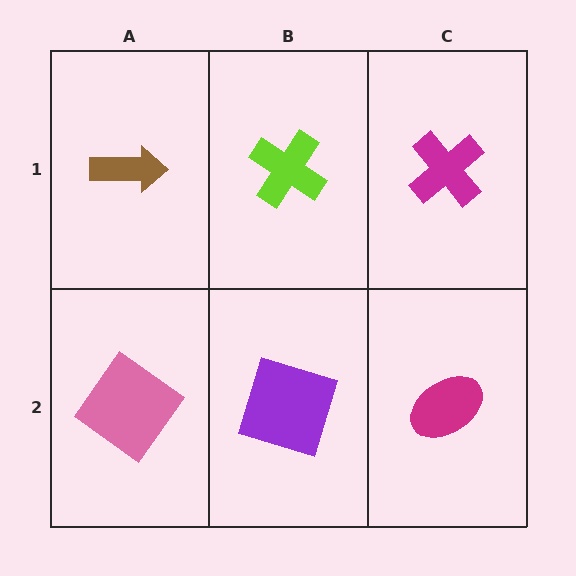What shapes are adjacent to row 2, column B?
A lime cross (row 1, column B), a pink diamond (row 2, column A), a magenta ellipse (row 2, column C).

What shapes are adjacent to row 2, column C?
A magenta cross (row 1, column C), a purple square (row 2, column B).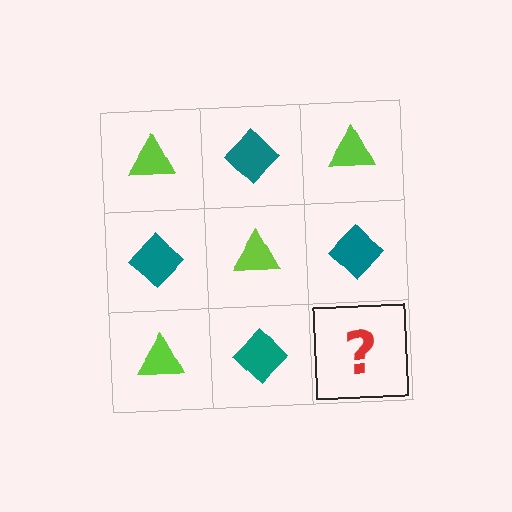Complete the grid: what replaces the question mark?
The question mark should be replaced with a lime triangle.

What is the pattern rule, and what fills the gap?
The rule is that it alternates lime triangle and teal diamond in a checkerboard pattern. The gap should be filled with a lime triangle.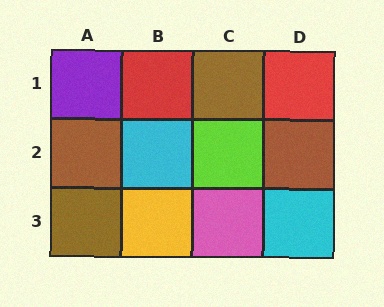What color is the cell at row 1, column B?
Red.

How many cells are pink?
1 cell is pink.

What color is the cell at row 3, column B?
Yellow.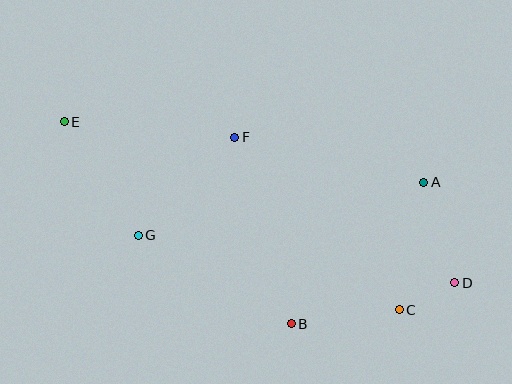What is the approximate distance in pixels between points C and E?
The distance between C and E is approximately 384 pixels.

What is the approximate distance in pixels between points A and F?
The distance between A and F is approximately 194 pixels.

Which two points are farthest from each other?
Points D and E are farthest from each other.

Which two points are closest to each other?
Points C and D are closest to each other.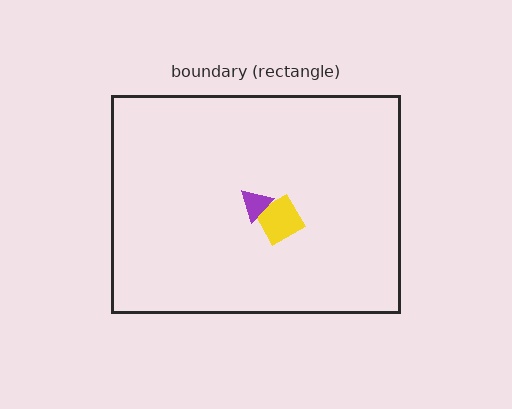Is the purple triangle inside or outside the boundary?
Inside.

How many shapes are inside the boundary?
2 inside, 0 outside.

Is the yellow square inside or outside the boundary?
Inside.